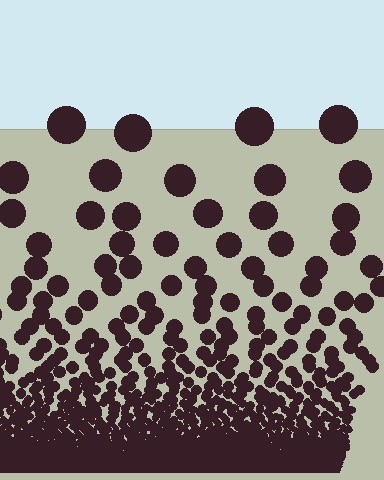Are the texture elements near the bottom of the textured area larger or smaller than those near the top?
Smaller. The gradient is inverted — elements near the bottom are smaller and denser.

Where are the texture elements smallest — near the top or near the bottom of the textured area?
Near the bottom.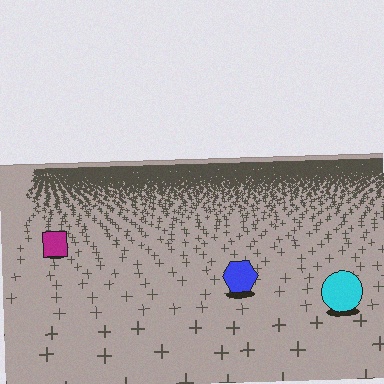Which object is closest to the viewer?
The cyan circle is closest. The texture marks near it are larger and more spread out.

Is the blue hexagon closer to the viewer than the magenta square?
Yes. The blue hexagon is closer — you can tell from the texture gradient: the ground texture is coarser near it.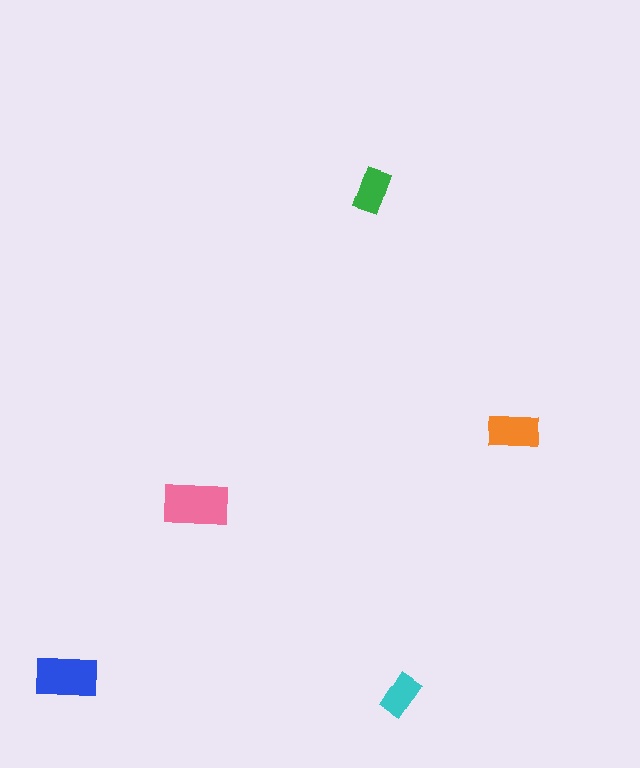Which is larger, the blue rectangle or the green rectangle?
The blue one.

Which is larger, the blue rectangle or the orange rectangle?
The blue one.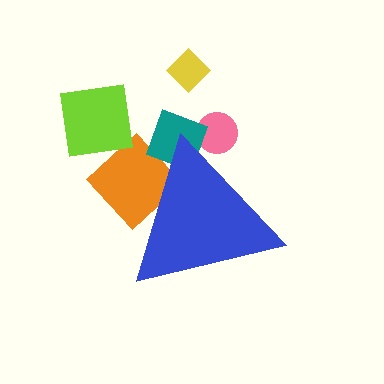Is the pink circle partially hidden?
Yes, the pink circle is partially hidden behind the blue triangle.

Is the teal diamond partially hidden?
Yes, the teal diamond is partially hidden behind the blue triangle.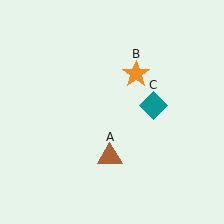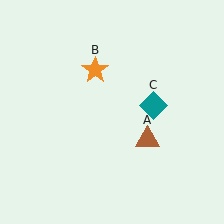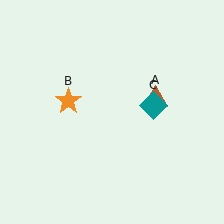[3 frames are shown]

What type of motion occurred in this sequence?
The brown triangle (object A), orange star (object B) rotated counterclockwise around the center of the scene.